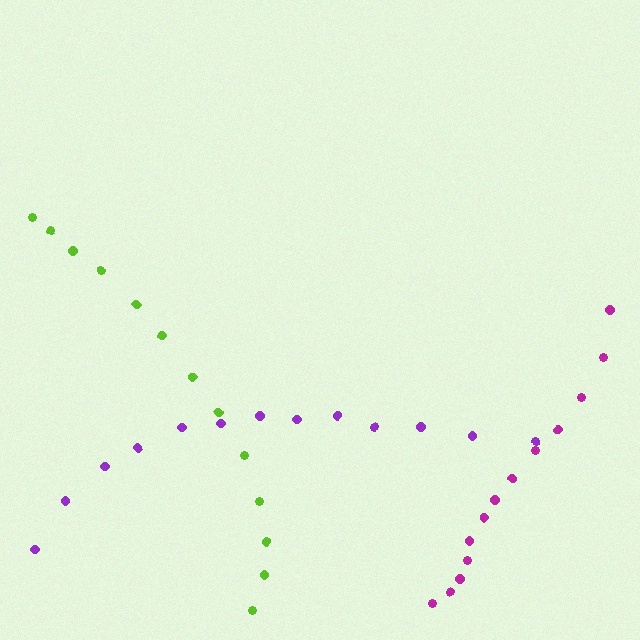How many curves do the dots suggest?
There are 3 distinct paths.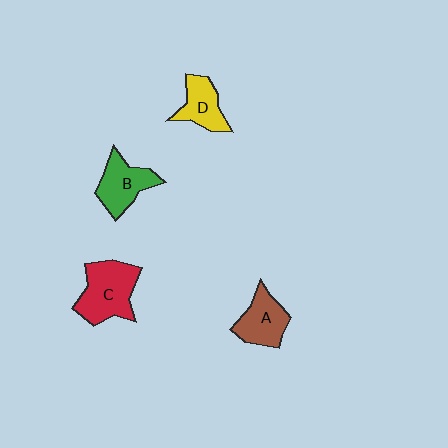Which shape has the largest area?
Shape C (red).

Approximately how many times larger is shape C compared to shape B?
Approximately 1.3 times.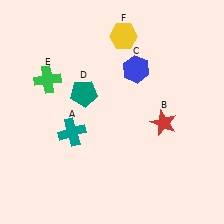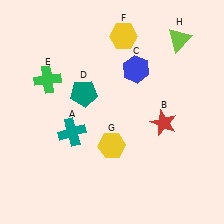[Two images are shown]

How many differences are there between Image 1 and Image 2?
There are 2 differences between the two images.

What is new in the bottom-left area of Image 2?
A yellow hexagon (G) was added in the bottom-left area of Image 2.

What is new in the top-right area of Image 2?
A lime triangle (H) was added in the top-right area of Image 2.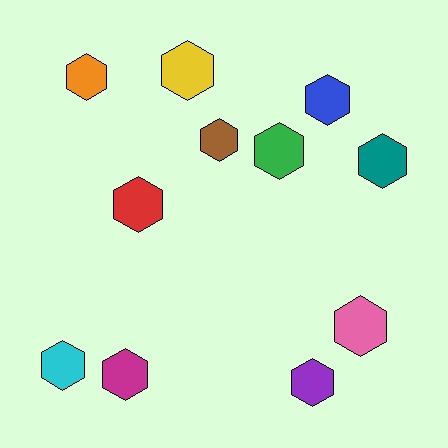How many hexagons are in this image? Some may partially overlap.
There are 11 hexagons.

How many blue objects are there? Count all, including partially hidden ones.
There is 1 blue object.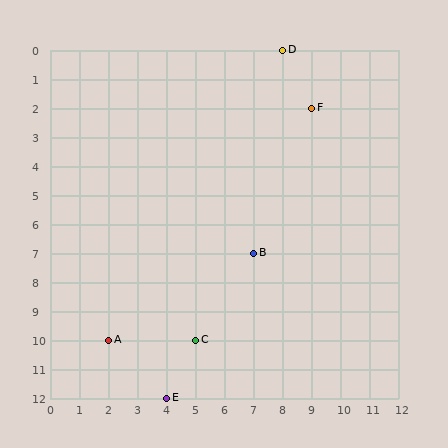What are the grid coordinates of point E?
Point E is at grid coordinates (4, 12).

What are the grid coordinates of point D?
Point D is at grid coordinates (8, 0).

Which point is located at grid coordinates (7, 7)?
Point B is at (7, 7).